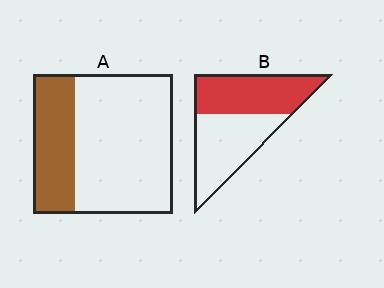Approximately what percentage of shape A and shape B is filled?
A is approximately 30% and B is approximately 50%.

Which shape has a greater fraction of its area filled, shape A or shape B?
Shape B.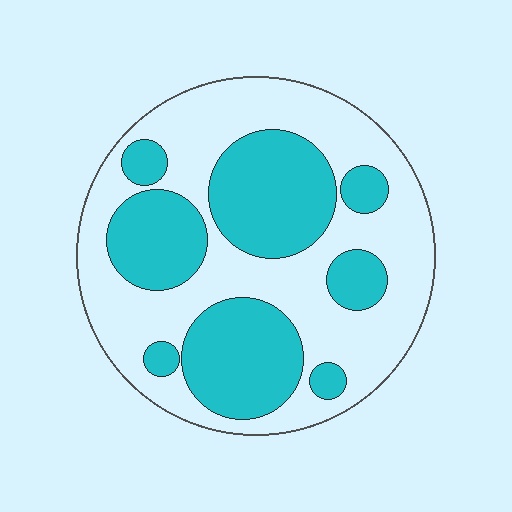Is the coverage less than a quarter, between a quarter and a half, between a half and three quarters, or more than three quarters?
Between a quarter and a half.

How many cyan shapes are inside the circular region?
8.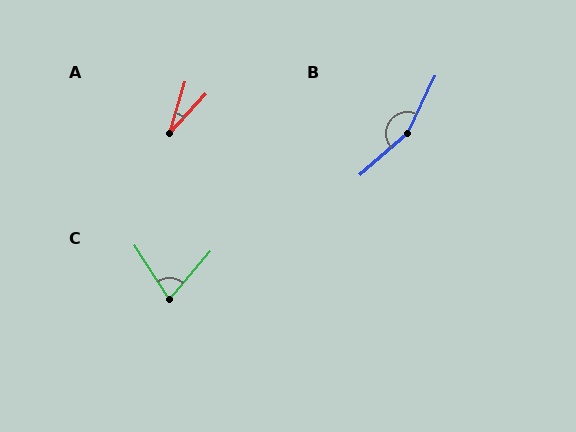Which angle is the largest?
B, at approximately 157 degrees.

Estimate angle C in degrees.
Approximately 73 degrees.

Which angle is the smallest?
A, at approximately 27 degrees.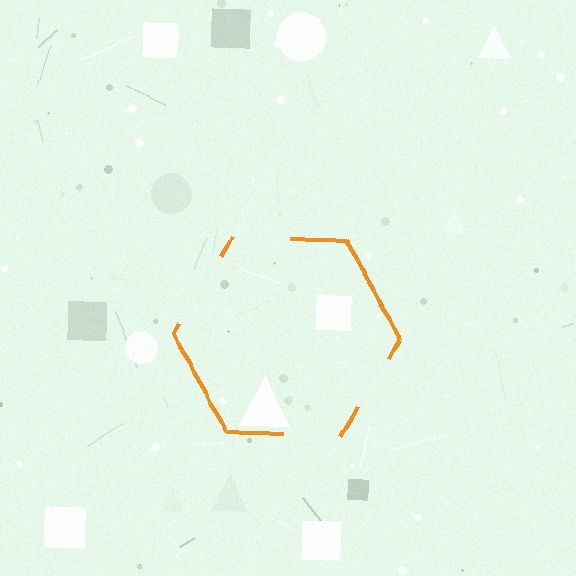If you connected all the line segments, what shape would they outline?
They would outline a hexagon.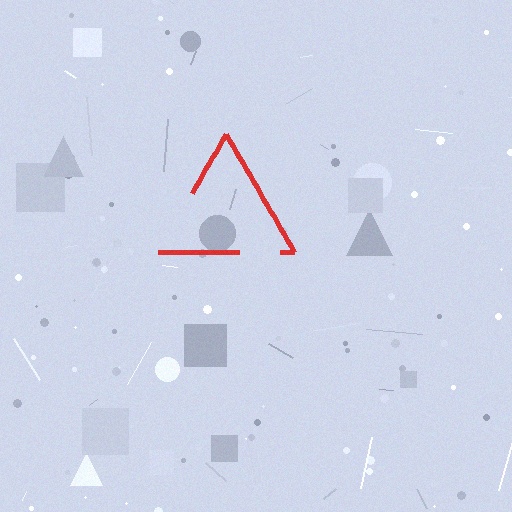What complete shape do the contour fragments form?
The contour fragments form a triangle.